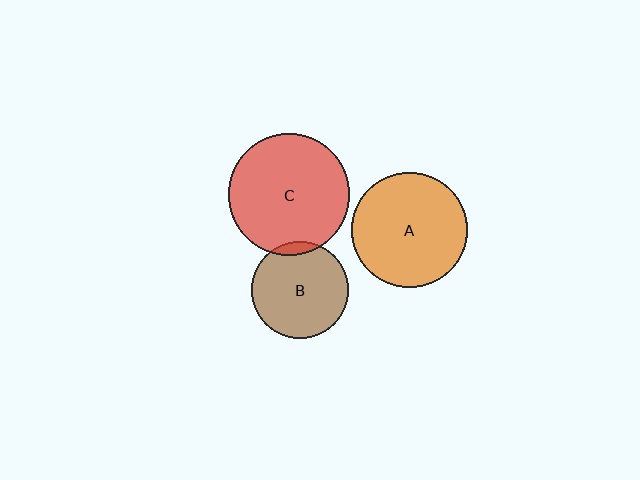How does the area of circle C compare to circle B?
Approximately 1.6 times.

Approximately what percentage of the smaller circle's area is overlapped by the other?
Approximately 5%.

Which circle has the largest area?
Circle C (red).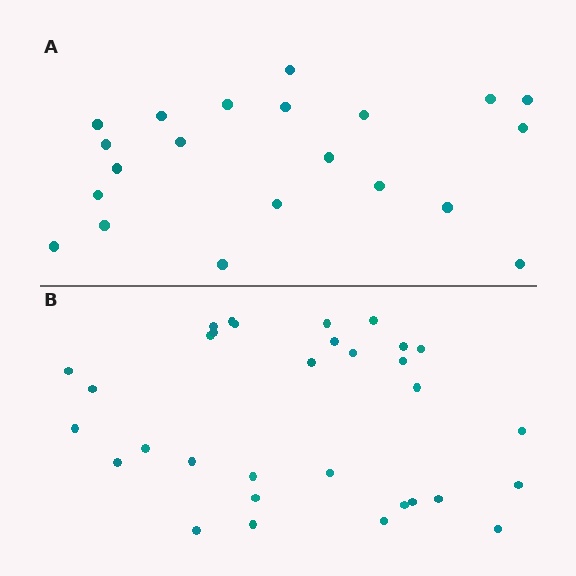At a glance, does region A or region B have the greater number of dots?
Region B (the bottom region) has more dots.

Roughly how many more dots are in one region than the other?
Region B has roughly 12 or so more dots than region A.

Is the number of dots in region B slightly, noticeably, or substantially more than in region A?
Region B has substantially more. The ratio is roughly 1.5 to 1.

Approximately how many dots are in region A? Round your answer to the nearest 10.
About 20 dots. (The exact count is 21, which rounds to 20.)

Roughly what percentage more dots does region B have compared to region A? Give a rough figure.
About 50% more.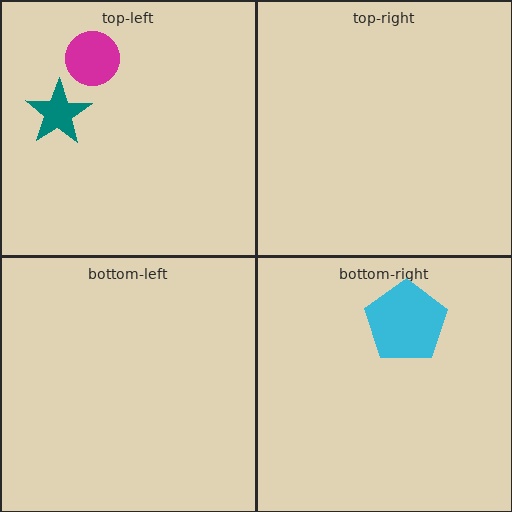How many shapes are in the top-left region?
2.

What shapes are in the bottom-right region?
The cyan pentagon.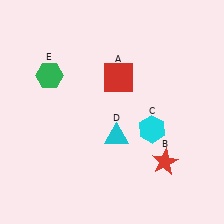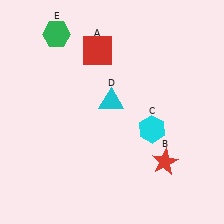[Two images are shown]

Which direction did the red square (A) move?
The red square (A) moved up.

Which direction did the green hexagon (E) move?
The green hexagon (E) moved up.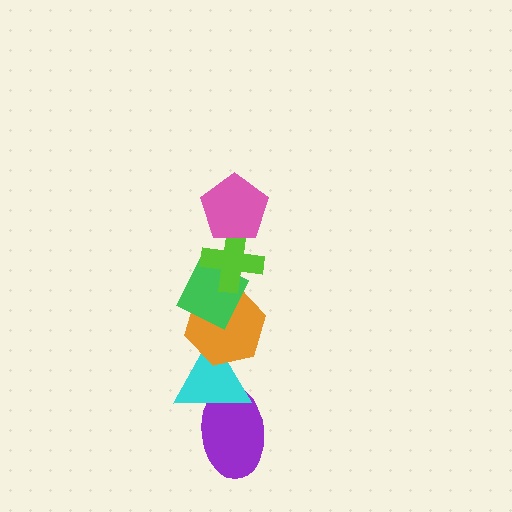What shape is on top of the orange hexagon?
The green diamond is on top of the orange hexagon.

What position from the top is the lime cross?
The lime cross is 2nd from the top.